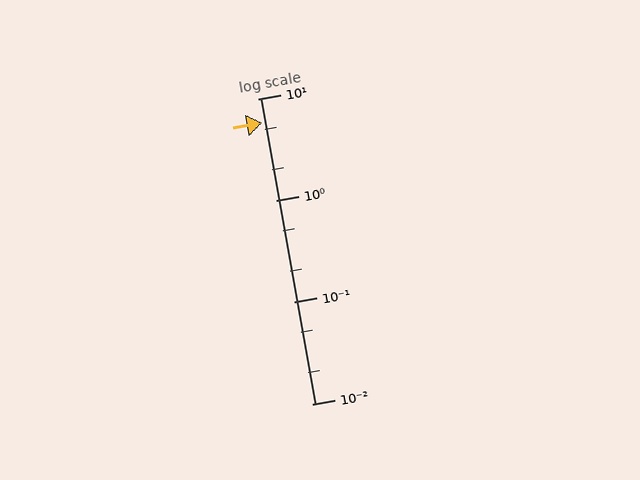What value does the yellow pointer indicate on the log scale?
The pointer indicates approximately 5.8.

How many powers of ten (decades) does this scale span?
The scale spans 3 decades, from 0.01 to 10.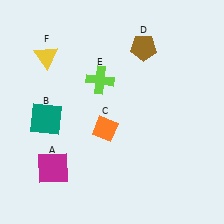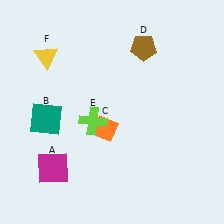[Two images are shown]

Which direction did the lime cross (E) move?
The lime cross (E) moved down.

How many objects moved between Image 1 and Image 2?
1 object moved between the two images.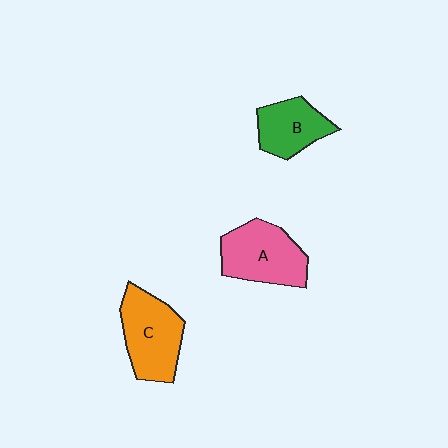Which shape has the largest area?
Shape C (orange).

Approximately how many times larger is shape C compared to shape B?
Approximately 1.4 times.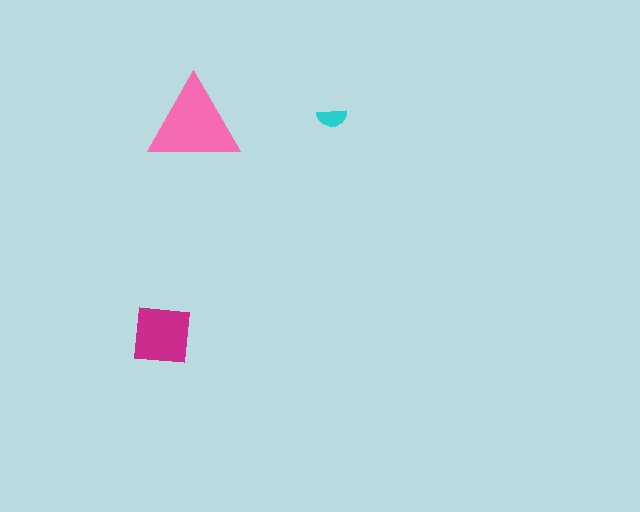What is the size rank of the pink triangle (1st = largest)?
1st.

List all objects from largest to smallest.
The pink triangle, the magenta square, the cyan semicircle.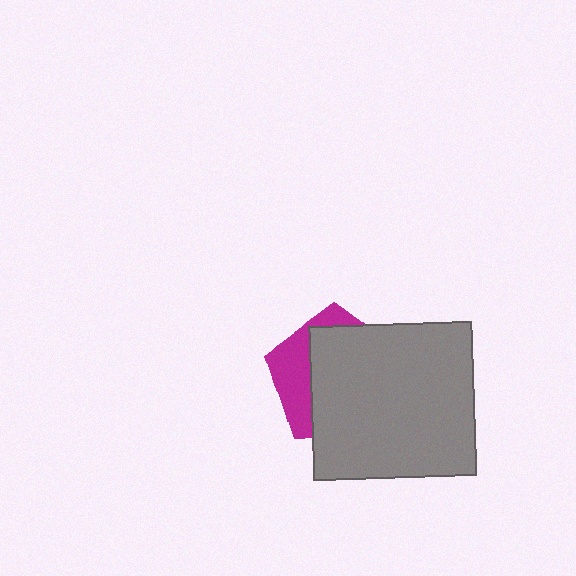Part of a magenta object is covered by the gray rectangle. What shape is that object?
It is a pentagon.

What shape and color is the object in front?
The object in front is a gray rectangle.